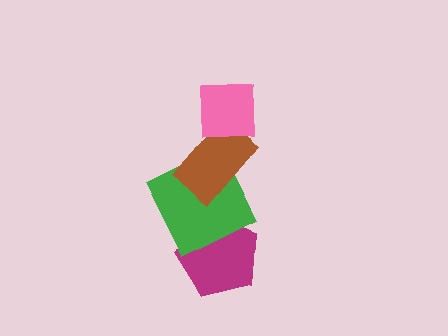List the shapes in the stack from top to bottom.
From top to bottom: the pink square, the brown rectangle, the green square, the magenta pentagon.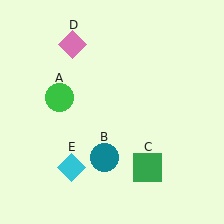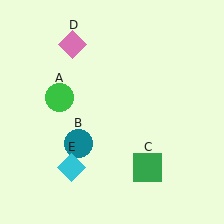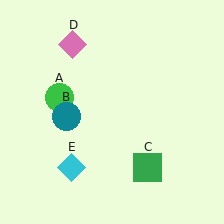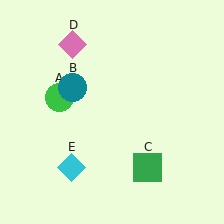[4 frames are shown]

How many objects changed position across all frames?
1 object changed position: teal circle (object B).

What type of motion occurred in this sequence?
The teal circle (object B) rotated clockwise around the center of the scene.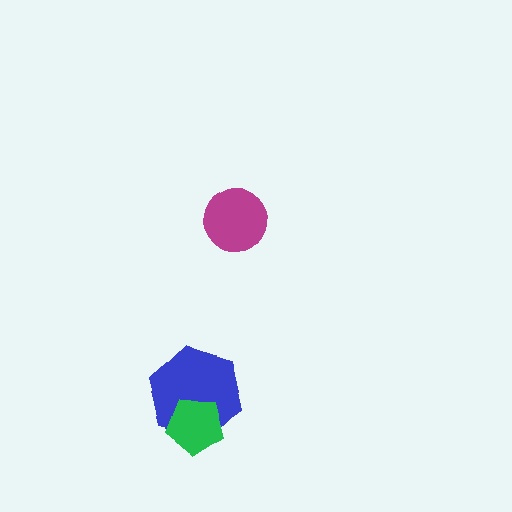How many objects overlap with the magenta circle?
0 objects overlap with the magenta circle.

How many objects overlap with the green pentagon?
1 object overlaps with the green pentagon.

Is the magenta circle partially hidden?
No, no other shape covers it.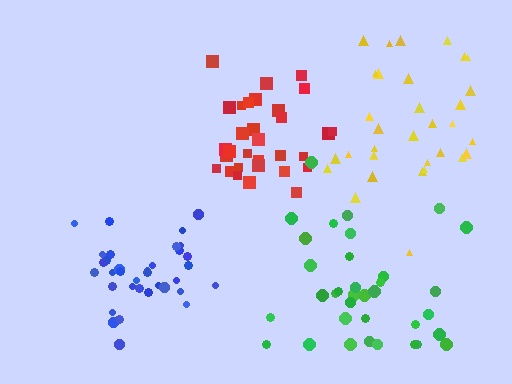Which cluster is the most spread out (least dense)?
Green.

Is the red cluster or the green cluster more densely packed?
Red.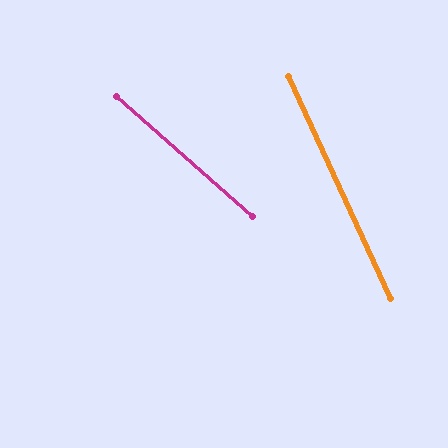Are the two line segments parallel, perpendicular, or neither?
Neither parallel nor perpendicular — they differ by about 24°.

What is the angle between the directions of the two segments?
Approximately 24 degrees.